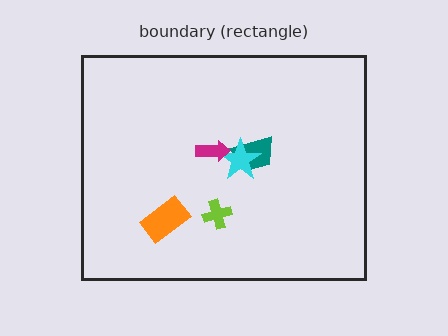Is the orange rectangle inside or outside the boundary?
Inside.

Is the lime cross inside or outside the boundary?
Inside.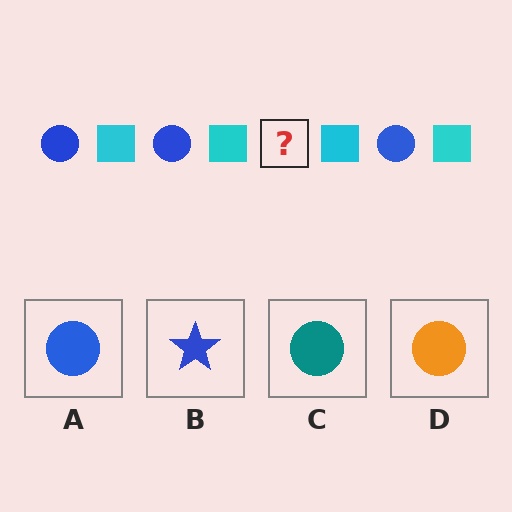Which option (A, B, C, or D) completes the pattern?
A.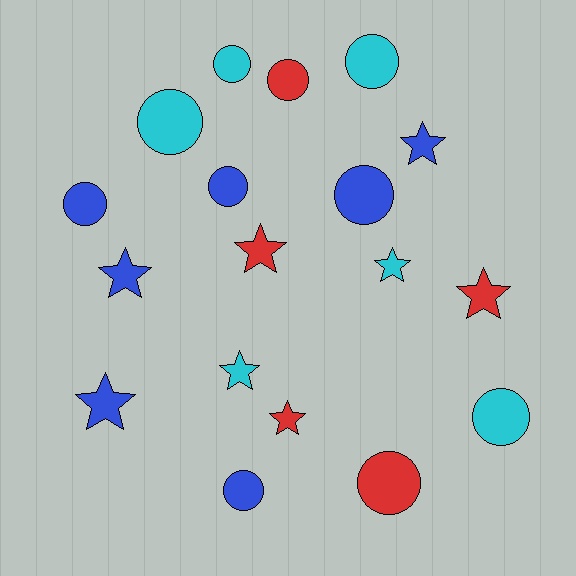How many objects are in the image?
There are 18 objects.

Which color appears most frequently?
Blue, with 7 objects.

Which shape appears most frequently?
Circle, with 10 objects.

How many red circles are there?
There are 2 red circles.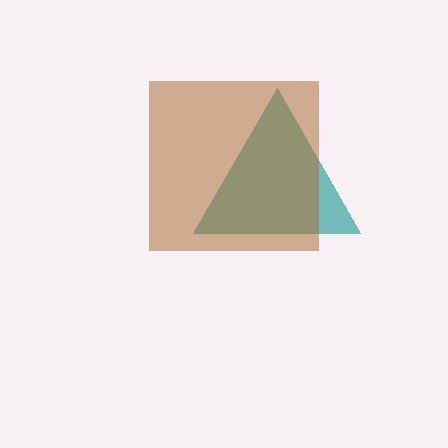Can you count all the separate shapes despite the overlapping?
Yes, there are 2 separate shapes.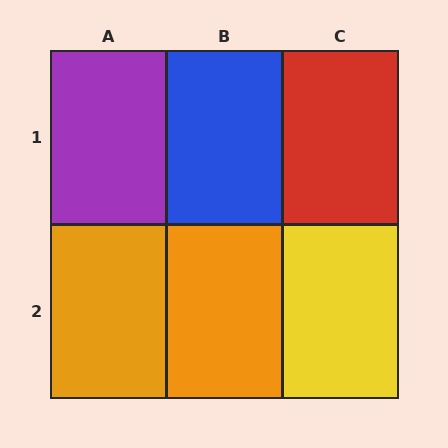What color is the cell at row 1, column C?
Red.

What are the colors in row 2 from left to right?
Orange, orange, yellow.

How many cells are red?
1 cell is red.